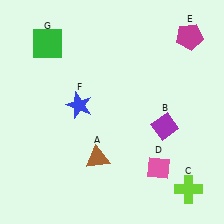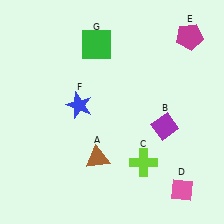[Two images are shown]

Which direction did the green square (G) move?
The green square (G) moved right.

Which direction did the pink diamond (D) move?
The pink diamond (D) moved right.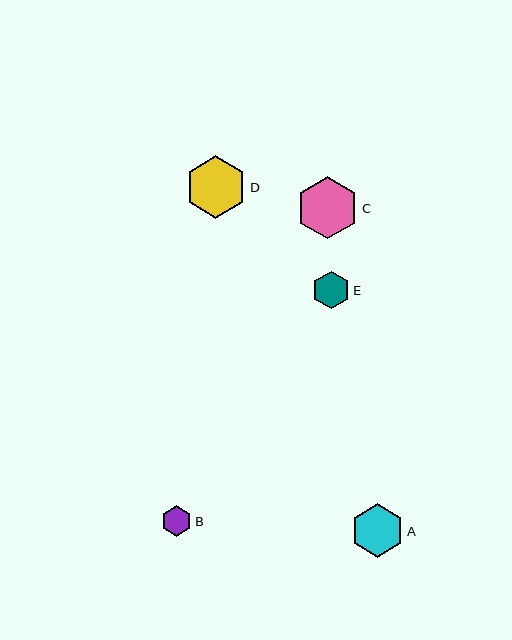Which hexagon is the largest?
Hexagon C is the largest with a size of approximately 62 pixels.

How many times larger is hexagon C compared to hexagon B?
Hexagon C is approximately 2.0 times the size of hexagon B.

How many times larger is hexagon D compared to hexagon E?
Hexagon D is approximately 1.7 times the size of hexagon E.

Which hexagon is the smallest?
Hexagon B is the smallest with a size of approximately 31 pixels.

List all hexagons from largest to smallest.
From largest to smallest: C, D, A, E, B.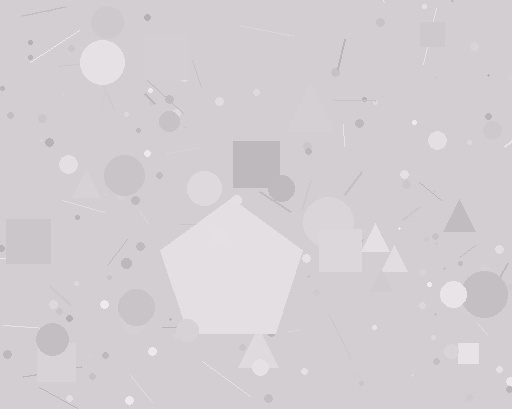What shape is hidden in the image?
A pentagon is hidden in the image.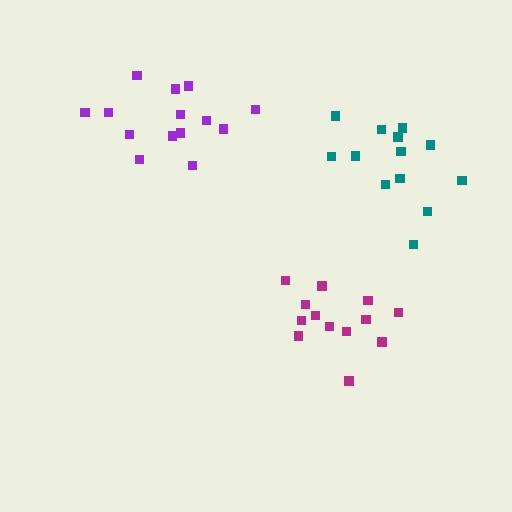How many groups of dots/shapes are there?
There are 3 groups.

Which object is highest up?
The purple cluster is topmost.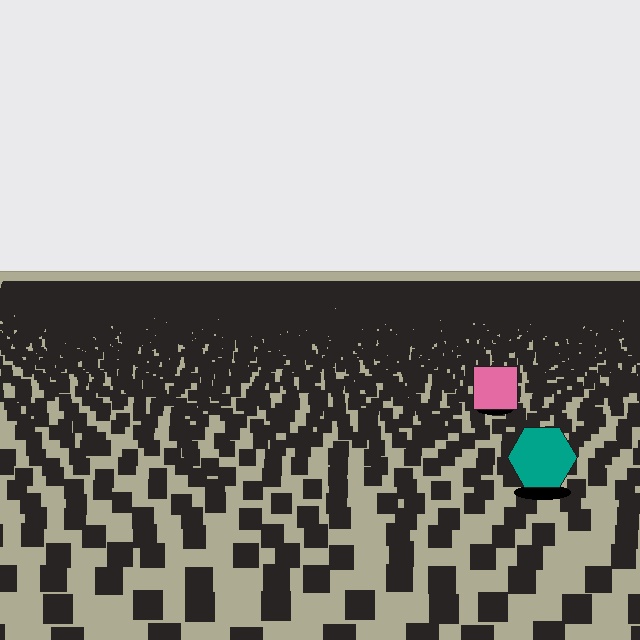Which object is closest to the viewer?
The teal hexagon is closest. The texture marks near it are larger and more spread out.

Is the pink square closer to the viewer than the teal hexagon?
No. The teal hexagon is closer — you can tell from the texture gradient: the ground texture is coarser near it.